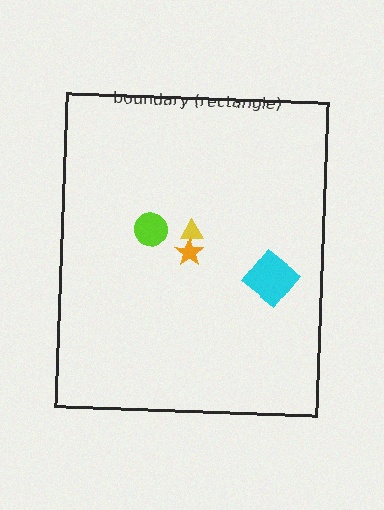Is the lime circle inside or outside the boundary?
Inside.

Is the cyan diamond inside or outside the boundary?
Inside.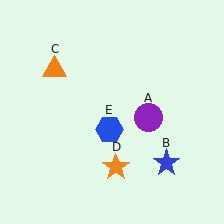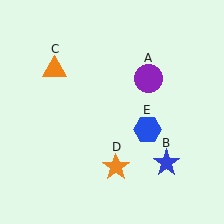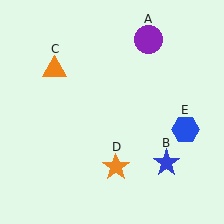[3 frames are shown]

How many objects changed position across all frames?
2 objects changed position: purple circle (object A), blue hexagon (object E).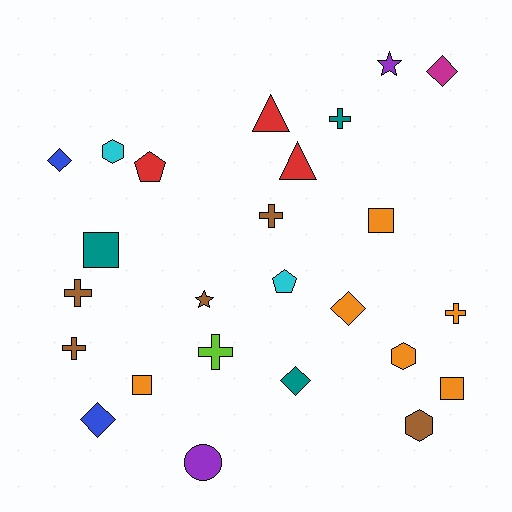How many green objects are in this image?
There are no green objects.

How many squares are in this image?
There are 4 squares.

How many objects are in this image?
There are 25 objects.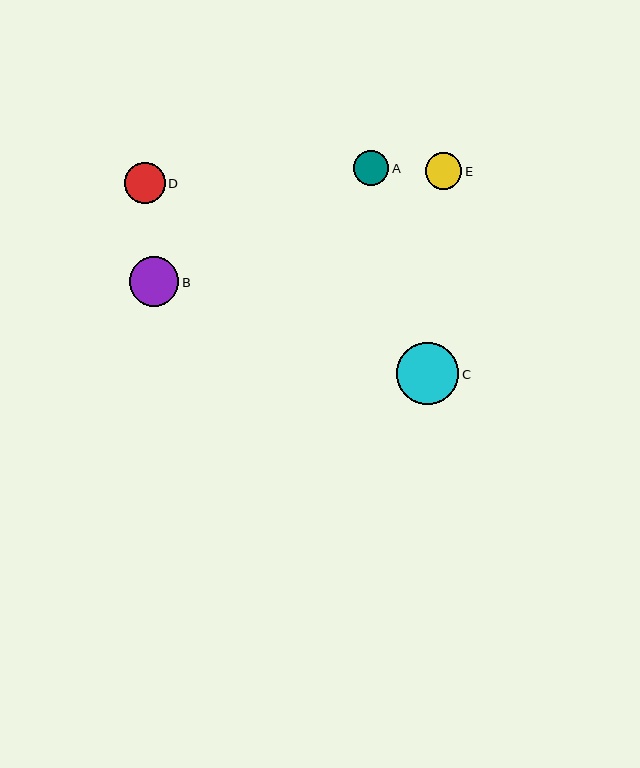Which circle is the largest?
Circle C is the largest with a size of approximately 62 pixels.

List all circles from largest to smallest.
From largest to smallest: C, B, D, E, A.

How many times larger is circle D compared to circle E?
Circle D is approximately 1.1 times the size of circle E.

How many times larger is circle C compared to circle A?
Circle C is approximately 1.8 times the size of circle A.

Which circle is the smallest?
Circle A is the smallest with a size of approximately 35 pixels.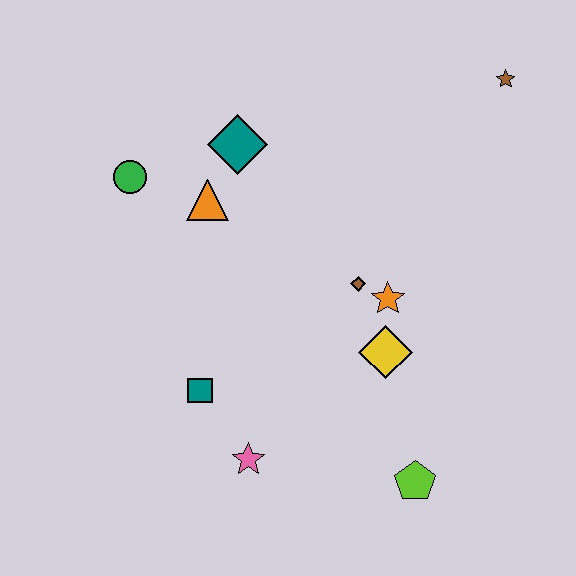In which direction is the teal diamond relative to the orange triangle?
The teal diamond is above the orange triangle.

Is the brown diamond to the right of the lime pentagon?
No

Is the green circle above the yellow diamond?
Yes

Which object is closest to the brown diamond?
The orange star is closest to the brown diamond.